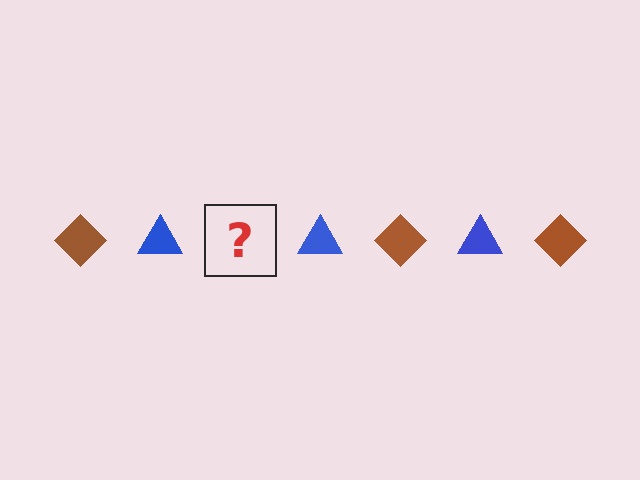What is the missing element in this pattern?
The missing element is a brown diamond.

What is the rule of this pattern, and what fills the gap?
The rule is that the pattern alternates between brown diamond and blue triangle. The gap should be filled with a brown diamond.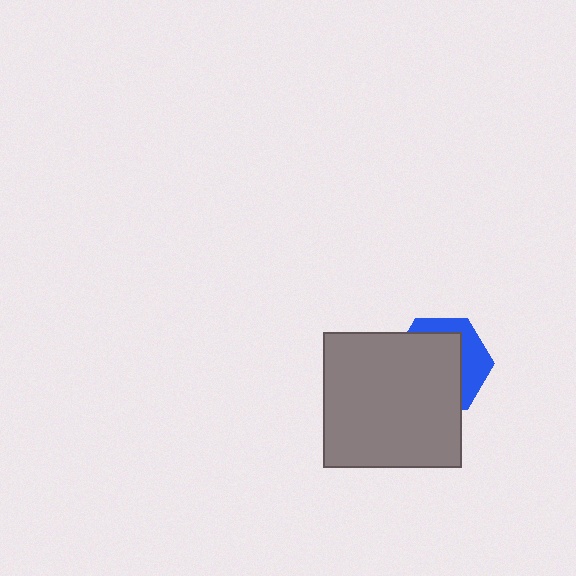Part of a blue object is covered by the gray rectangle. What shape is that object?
It is a hexagon.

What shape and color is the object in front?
The object in front is a gray rectangle.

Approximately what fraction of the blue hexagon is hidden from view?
Roughly 65% of the blue hexagon is hidden behind the gray rectangle.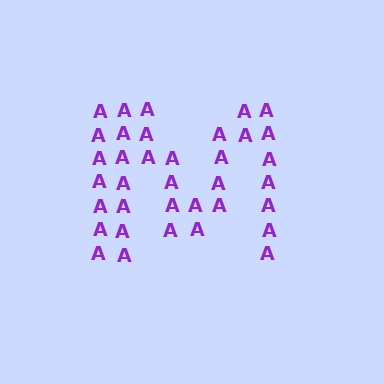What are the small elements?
The small elements are letter A's.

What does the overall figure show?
The overall figure shows the letter M.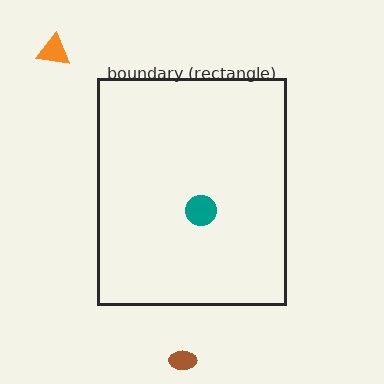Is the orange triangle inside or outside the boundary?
Outside.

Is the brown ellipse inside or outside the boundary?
Outside.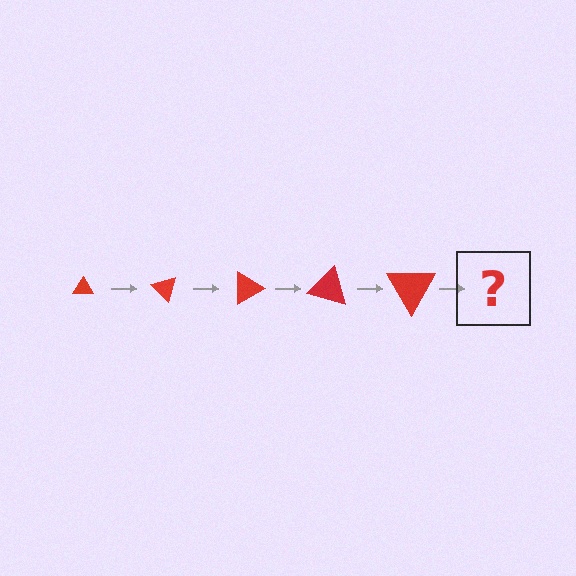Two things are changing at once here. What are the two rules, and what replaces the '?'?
The two rules are that the triangle grows larger each step and it rotates 45 degrees each step. The '?' should be a triangle, larger than the previous one and rotated 225 degrees from the start.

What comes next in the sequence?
The next element should be a triangle, larger than the previous one and rotated 225 degrees from the start.